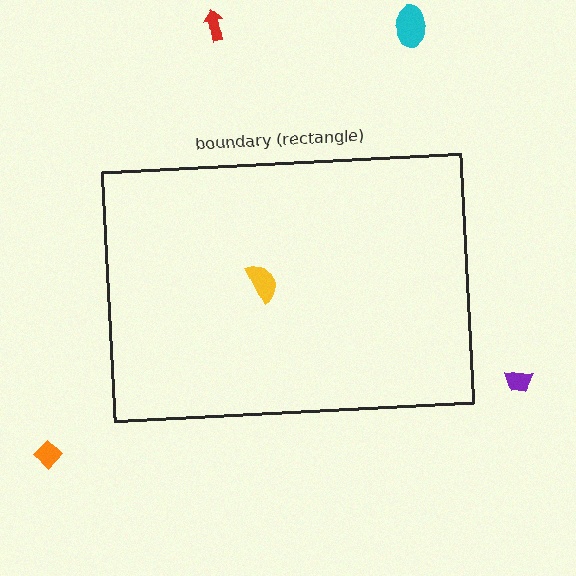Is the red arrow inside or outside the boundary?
Outside.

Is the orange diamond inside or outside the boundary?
Outside.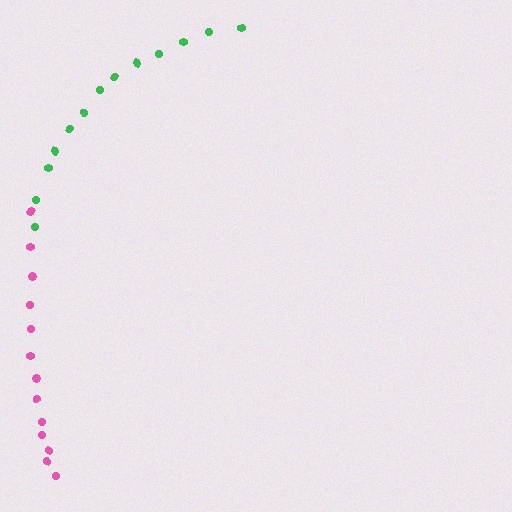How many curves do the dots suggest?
There are 2 distinct paths.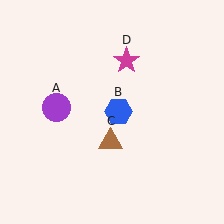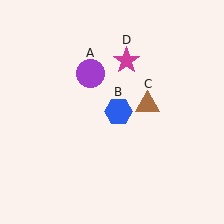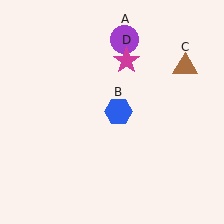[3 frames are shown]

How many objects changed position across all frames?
2 objects changed position: purple circle (object A), brown triangle (object C).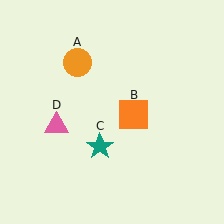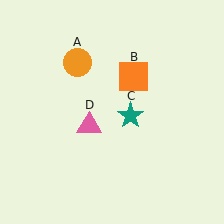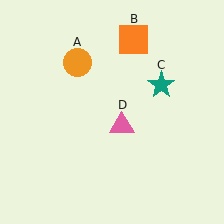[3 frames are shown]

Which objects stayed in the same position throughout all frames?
Orange circle (object A) remained stationary.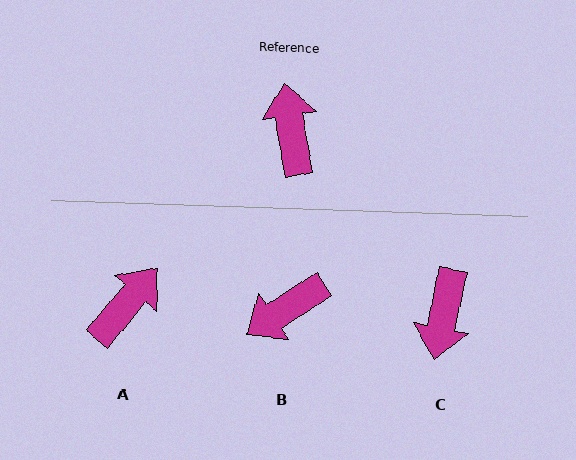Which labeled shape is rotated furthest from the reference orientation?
C, about 159 degrees away.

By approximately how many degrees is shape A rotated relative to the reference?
Approximately 49 degrees clockwise.